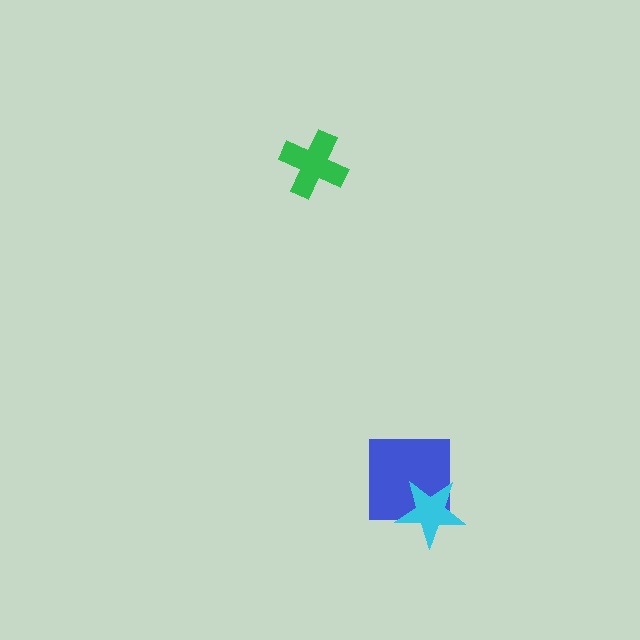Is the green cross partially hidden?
No, no other shape covers it.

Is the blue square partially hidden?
Yes, it is partially covered by another shape.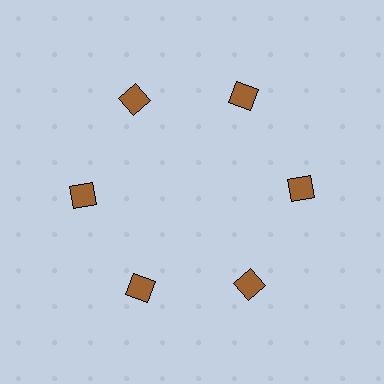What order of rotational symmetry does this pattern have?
This pattern has 6-fold rotational symmetry.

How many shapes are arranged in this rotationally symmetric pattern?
There are 6 shapes, arranged in 6 groups of 1.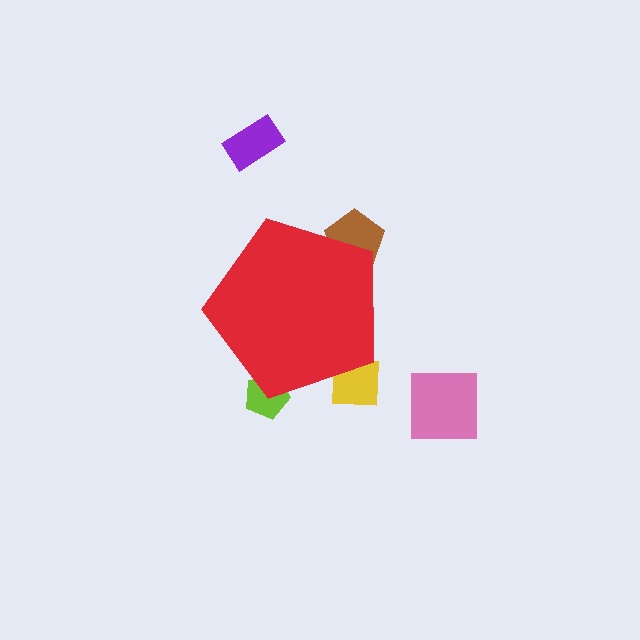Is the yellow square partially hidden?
Yes, the yellow square is partially hidden behind the red pentagon.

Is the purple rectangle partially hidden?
No, the purple rectangle is fully visible.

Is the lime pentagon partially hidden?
Yes, the lime pentagon is partially hidden behind the red pentagon.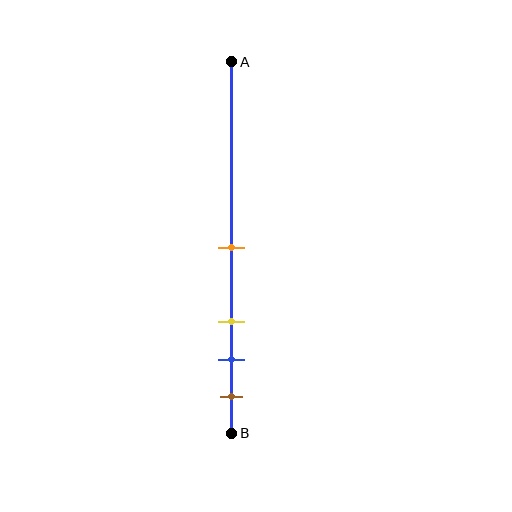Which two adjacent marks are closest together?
The blue and brown marks are the closest adjacent pair.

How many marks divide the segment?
There are 4 marks dividing the segment.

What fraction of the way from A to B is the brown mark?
The brown mark is approximately 90% (0.9) of the way from A to B.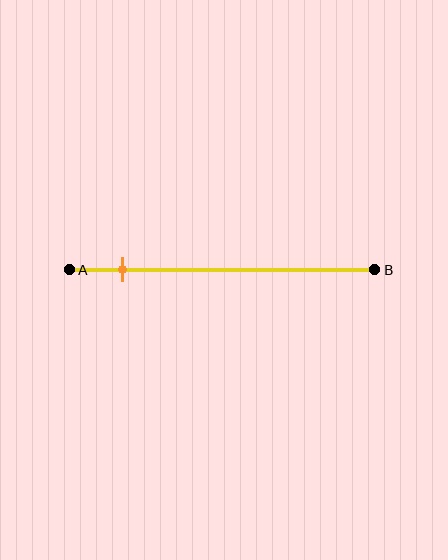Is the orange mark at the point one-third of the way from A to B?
No, the mark is at about 20% from A, not at the 33% one-third point.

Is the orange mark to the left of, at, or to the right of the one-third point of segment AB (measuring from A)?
The orange mark is to the left of the one-third point of segment AB.